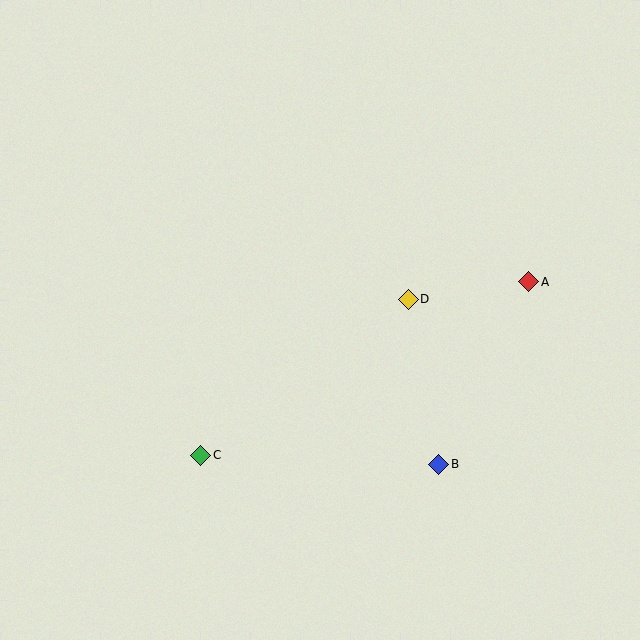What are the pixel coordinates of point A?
Point A is at (529, 282).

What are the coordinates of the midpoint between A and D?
The midpoint between A and D is at (469, 291).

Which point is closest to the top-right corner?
Point A is closest to the top-right corner.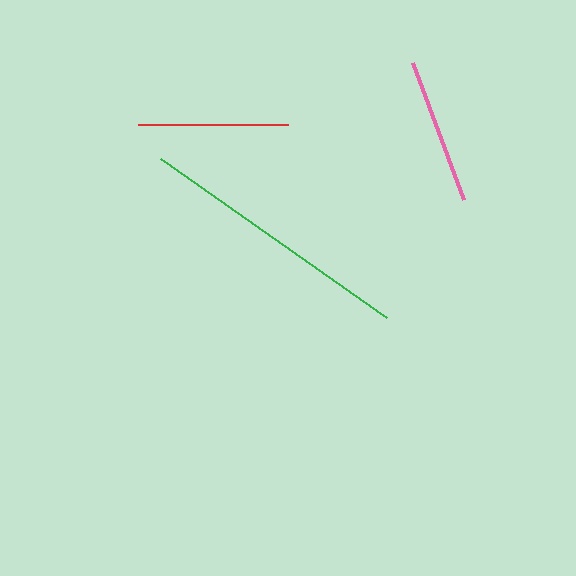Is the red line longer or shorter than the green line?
The green line is longer than the red line.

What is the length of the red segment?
The red segment is approximately 150 pixels long.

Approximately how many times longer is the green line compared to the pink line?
The green line is approximately 1.9 times the length of the pink line.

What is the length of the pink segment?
The pink segment is approximately 146 pixels long.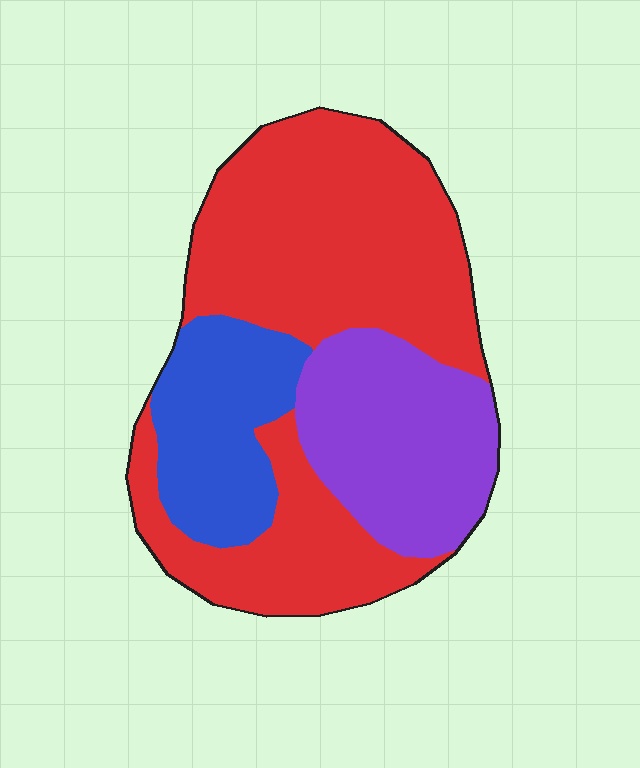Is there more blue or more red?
Red.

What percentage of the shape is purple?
Purple takes up about one quarter (1/4) of the shape.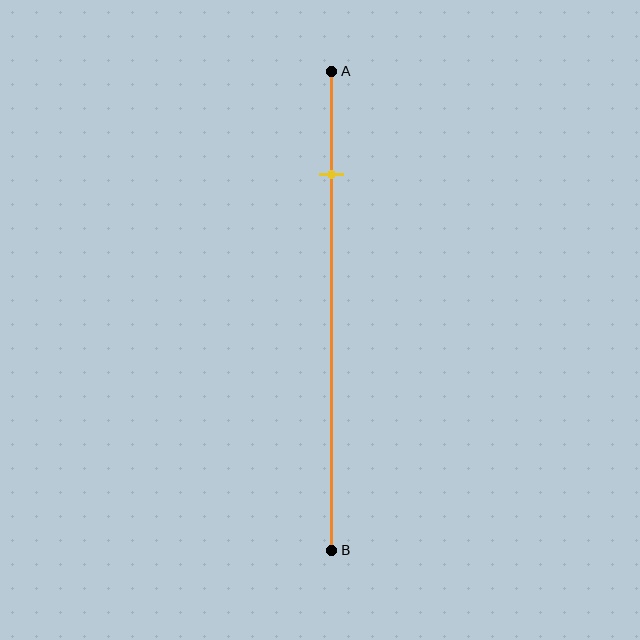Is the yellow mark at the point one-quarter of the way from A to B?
No, the mark is at about 20% from A, not at the 25% one-quarter point.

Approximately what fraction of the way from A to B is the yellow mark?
The yellow mark is approximately 20% of the way from A to B.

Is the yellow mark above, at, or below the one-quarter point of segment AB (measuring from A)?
The yellow mark is above the one-quarter point of segment AB.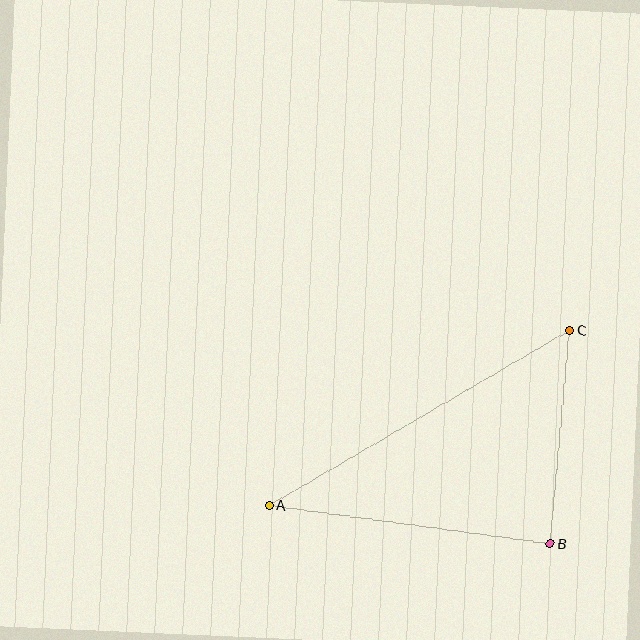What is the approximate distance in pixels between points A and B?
The distance between A and B is approximately 284 pixels.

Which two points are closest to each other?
Points B and C are closest to each other.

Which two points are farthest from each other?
Points A and C are farthest from each other.